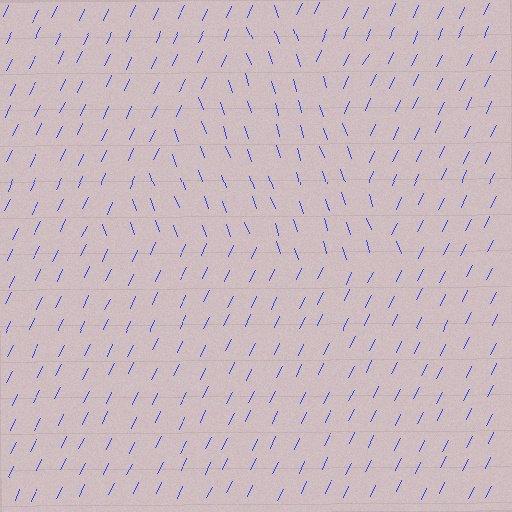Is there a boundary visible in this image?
Yes, there is a texture boundary formed by a change in line orientation.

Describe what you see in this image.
The image is filled with small blue line segments. A triangle region in the image has lines oriented differently from the surrounding lines, creating a visible texture boundary.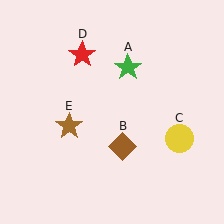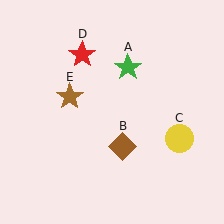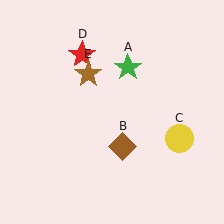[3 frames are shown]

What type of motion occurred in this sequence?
The brown star (object E) rotated clockwise around the center of the scene.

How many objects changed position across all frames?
1 object changed position: brown star (object E).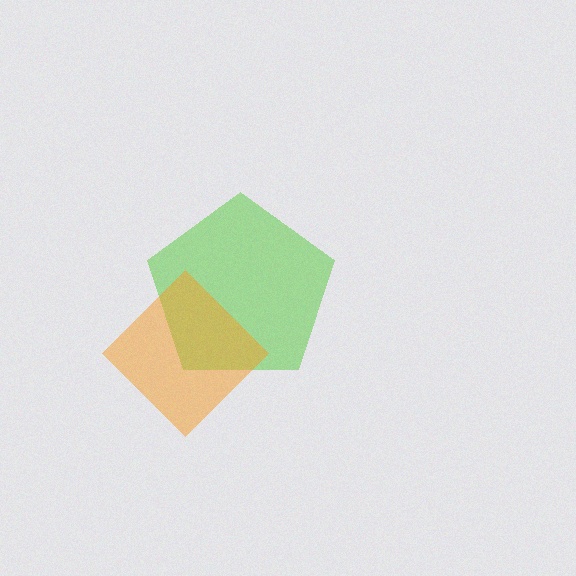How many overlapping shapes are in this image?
There are 2 overlapping shapes in the image.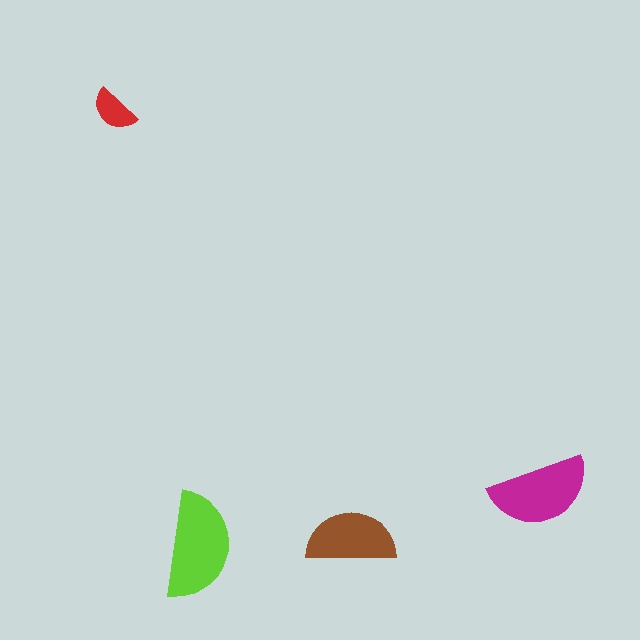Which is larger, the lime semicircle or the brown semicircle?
The lime one.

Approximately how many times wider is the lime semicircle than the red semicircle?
About 2 times wider.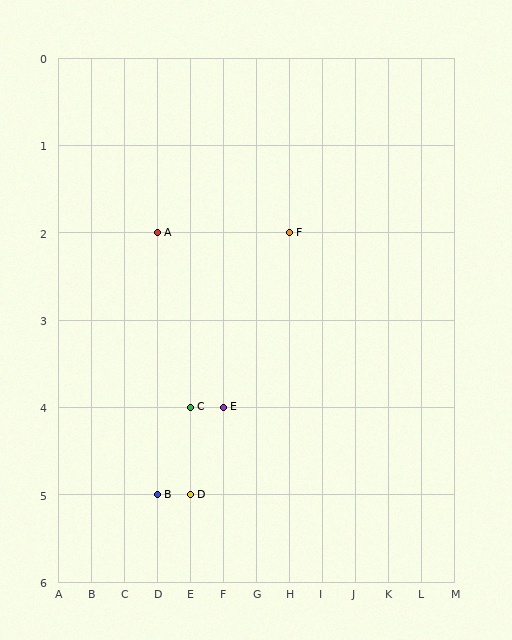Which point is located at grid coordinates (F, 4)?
Point E is at (F, 4).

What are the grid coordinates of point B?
Point B is at grid coordinates (D, 5).